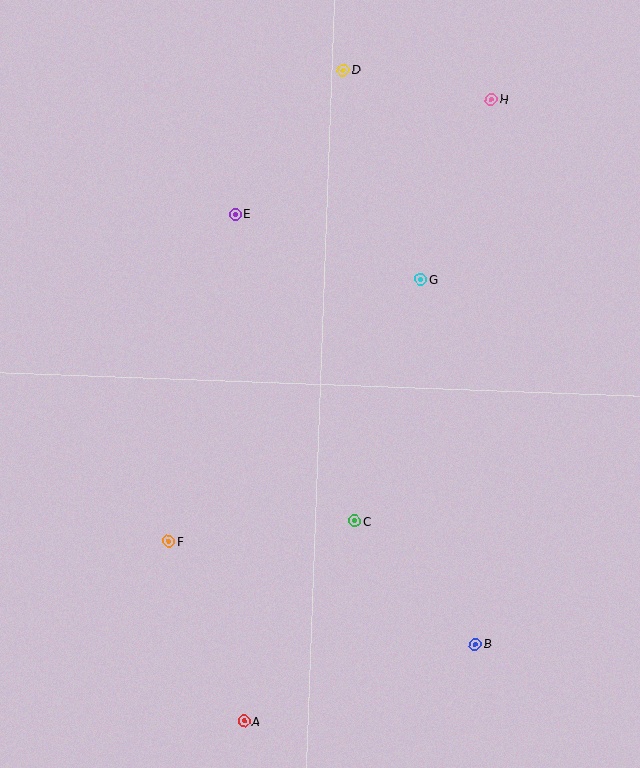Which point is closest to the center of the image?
Point C at (355, 521) is closest to the center.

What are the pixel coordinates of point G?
Point G is at (420, 279).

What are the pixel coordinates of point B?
Point B is at (476, 644).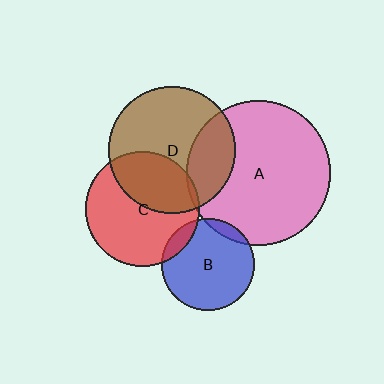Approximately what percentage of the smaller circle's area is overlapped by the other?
Approximately 10%.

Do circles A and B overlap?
Yes.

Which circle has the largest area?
Circle A (pink).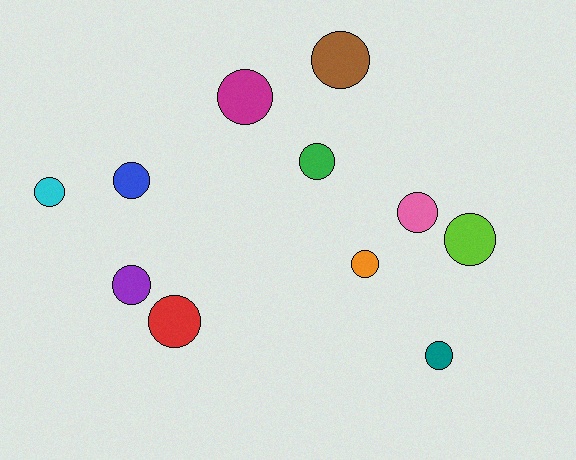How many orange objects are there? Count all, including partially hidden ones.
There is 1 orange object.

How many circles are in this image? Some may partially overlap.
There are 11 circles.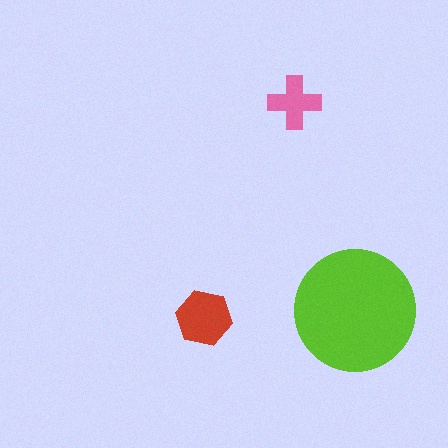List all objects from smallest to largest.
The pink cross, the red hexagon, the lime circle.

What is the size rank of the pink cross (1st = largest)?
3rd.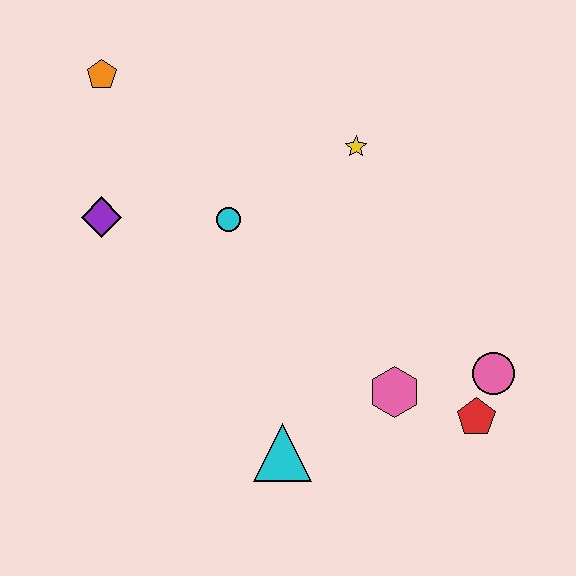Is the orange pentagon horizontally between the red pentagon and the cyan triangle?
No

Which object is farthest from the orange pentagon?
The red pentagon is farthest from the orange pentagon.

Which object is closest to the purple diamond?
The cyan circle is closest to the purple diamond.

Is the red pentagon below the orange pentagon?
Yes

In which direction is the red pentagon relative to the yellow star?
The red pentagon is below the yellow star.